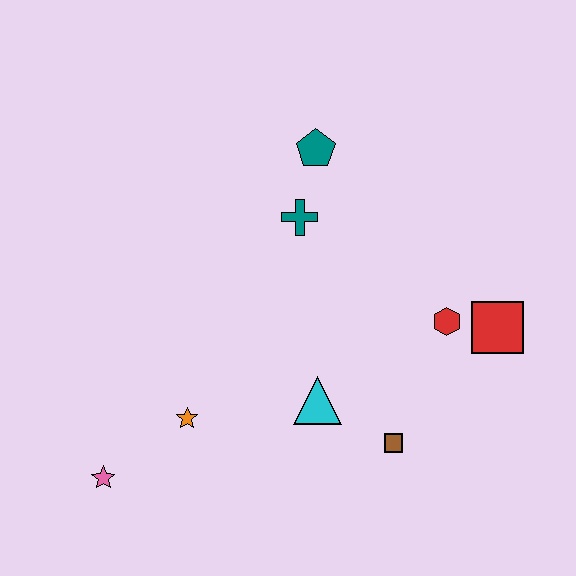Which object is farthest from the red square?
The pink star is farthest from the red square.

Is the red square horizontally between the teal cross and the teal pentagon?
No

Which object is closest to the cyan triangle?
The brown square is closest to the cyan triangle.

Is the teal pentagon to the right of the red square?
No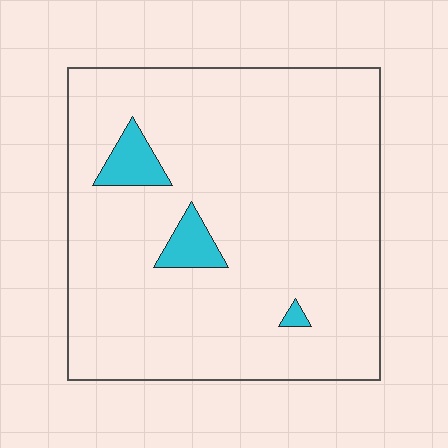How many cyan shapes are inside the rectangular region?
3.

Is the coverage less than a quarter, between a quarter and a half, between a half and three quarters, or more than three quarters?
Less than a quarter.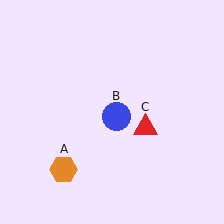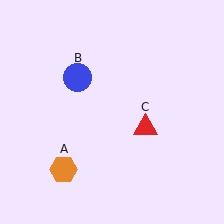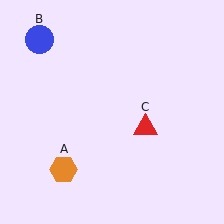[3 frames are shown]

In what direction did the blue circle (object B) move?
The blue circle (object B) moved up and to the left.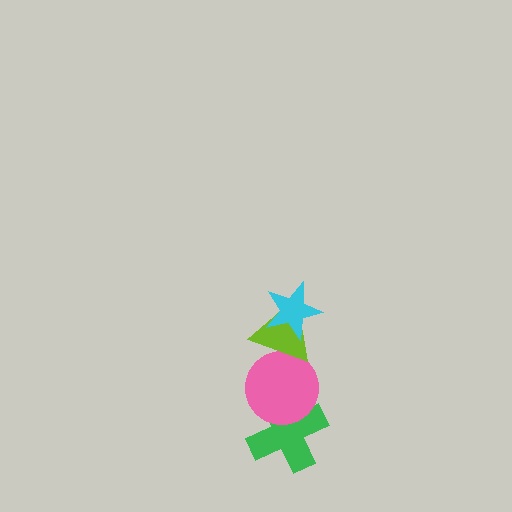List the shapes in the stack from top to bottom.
From top to bottom: the cyan star, the lime triangle, the pink circle, the green cross.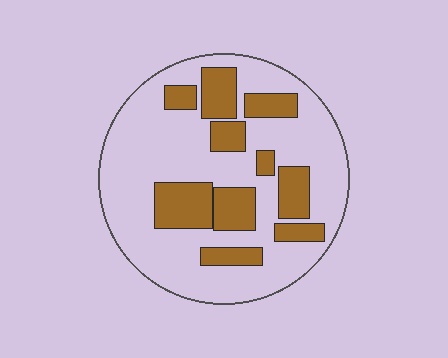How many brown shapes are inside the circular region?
10.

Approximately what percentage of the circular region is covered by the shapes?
Approximately 30%.